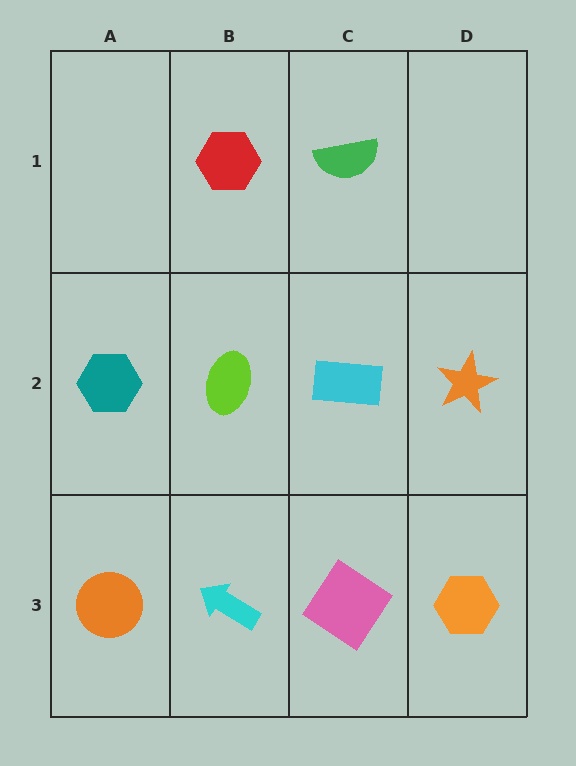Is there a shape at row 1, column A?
No, that cell is empty.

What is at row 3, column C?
A pink diamond.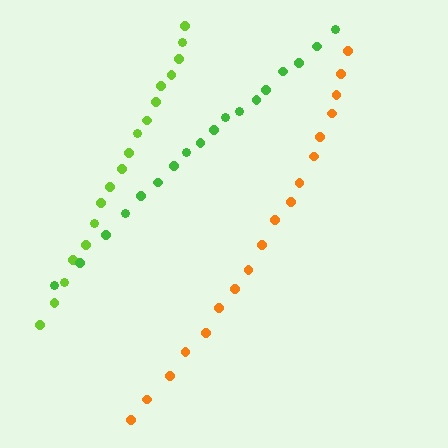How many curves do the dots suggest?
There are 3 distinct paths.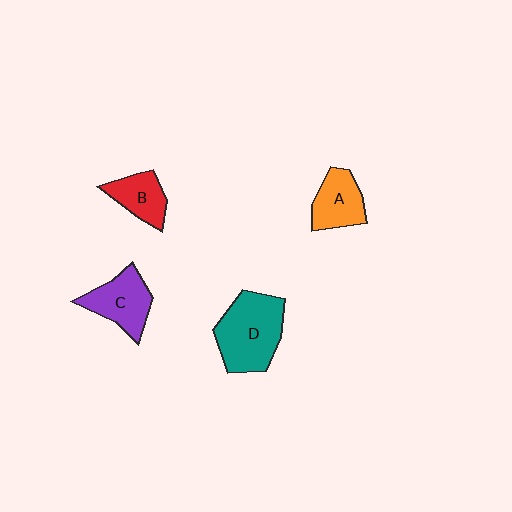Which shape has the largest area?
Shape D (teal).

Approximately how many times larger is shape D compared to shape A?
Approximately 1.7 times.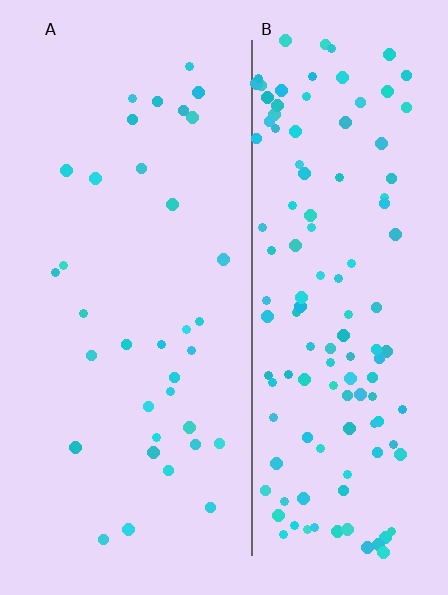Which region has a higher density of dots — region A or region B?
B (the right).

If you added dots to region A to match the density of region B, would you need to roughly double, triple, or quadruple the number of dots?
Approximately quadruple.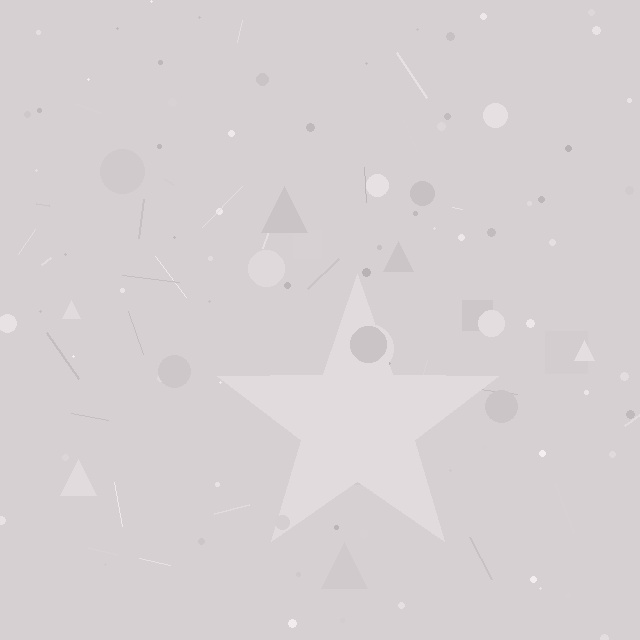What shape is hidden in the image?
A star is hidden in the image.